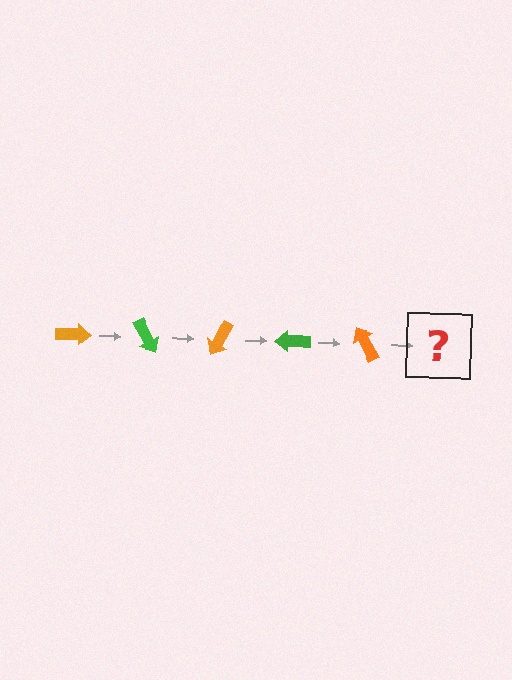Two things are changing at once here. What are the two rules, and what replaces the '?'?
The two rules are that it rotates 60 degrees each step and the color cycles through orange and green. The '?' should be a green arrow, rotated 300 degrees from the start.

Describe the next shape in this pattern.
It should be a green arrow, rotated 300 degrees from the start.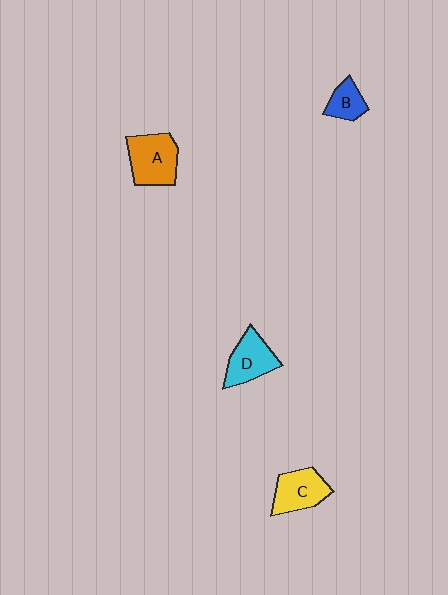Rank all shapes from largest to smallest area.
From largest to smallest: A (orange), C (yellow), D (cyan), B (blue).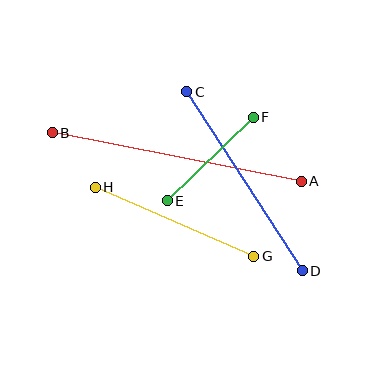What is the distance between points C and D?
The distance is approximately 213 pixels.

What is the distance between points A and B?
The distance is approximately 254 pixels.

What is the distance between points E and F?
The distance is approximately 120 pixels.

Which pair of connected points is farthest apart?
Points A and B are farthest apart.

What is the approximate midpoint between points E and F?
The midpoint is at approximately (210, 159) pixels.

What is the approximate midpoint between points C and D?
The midpoint is at approximately (245, 181) pixels.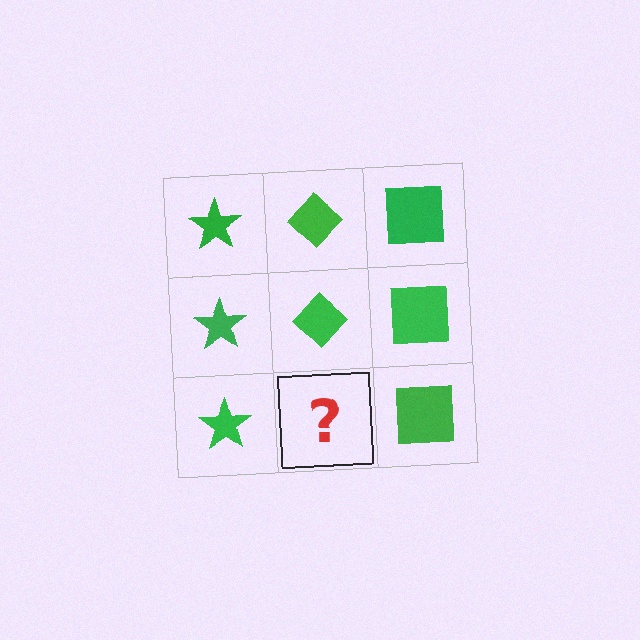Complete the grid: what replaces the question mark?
The question mark should be replaced with a green diamond.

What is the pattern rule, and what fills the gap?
The rule is that each column has a consistent shape. The gap should be filled with a green diamond.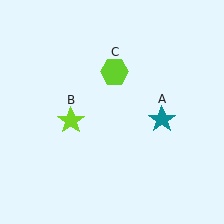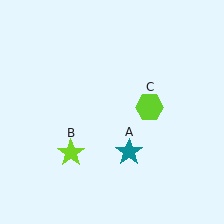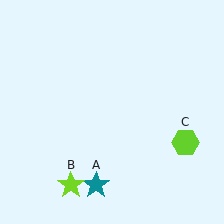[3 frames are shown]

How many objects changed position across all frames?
3 objects changed position: teal star (object A), lime star (object B), lime hexagon (object C).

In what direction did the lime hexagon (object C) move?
The lime hexagon (object C) moved down and to the right.